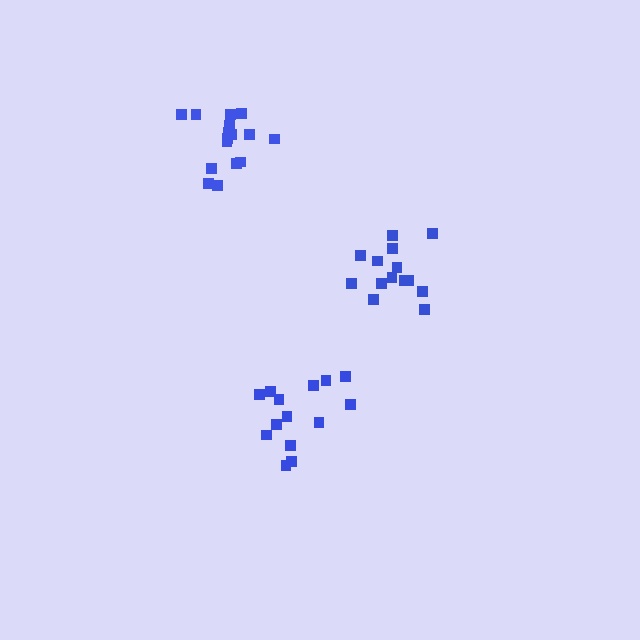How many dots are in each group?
Group 1: 16 dots, Group 2: 14 dots, Group 3: 14 dots (44 total).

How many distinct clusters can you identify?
There are 3 distinct clusters.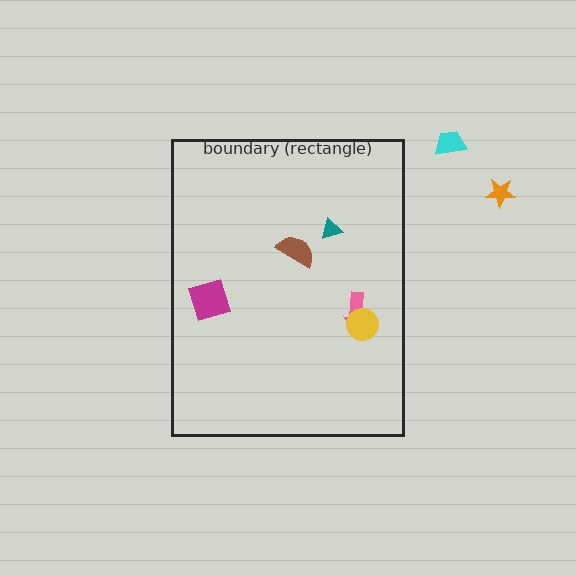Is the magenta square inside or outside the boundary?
Inside.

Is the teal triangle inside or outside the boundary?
Inside.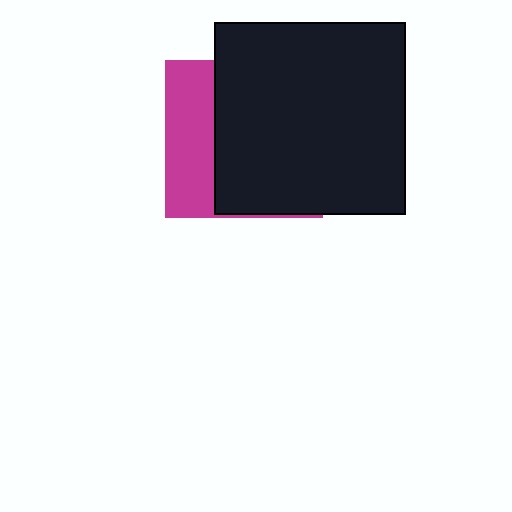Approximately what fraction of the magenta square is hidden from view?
Roughly 69% of the magenta square is hidden behind the black square.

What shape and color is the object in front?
The object in front is a black square.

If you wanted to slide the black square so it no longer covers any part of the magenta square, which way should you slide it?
Slide it right — that is the most direct way to separate the two shapes.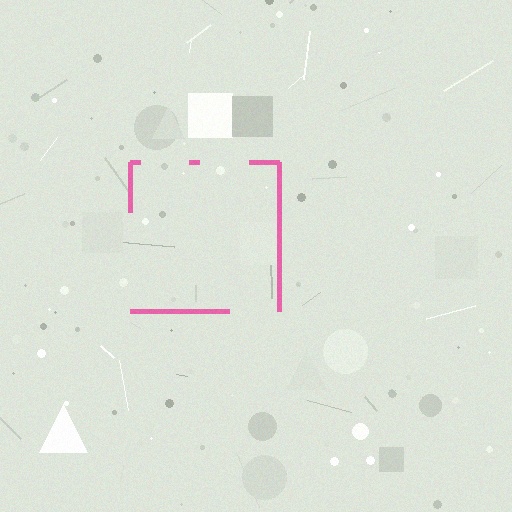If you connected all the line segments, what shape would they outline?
They would outline a square.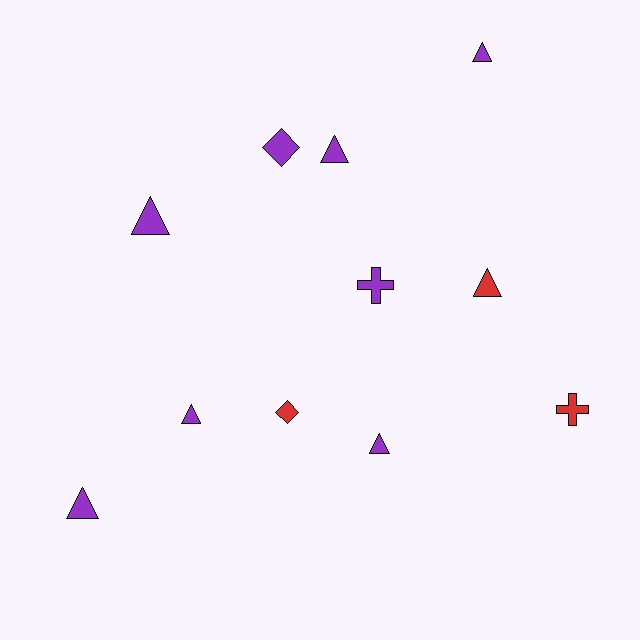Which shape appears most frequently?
Triangle, with 7 objects.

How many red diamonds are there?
There is 1 red diamond.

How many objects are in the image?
There are 11 objects.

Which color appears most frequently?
Purple, with 8 objects.